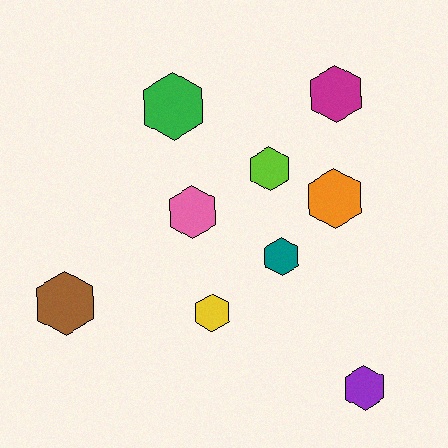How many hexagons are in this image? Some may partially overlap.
There are 9 hexagons.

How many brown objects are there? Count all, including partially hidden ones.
There is 1 brown object.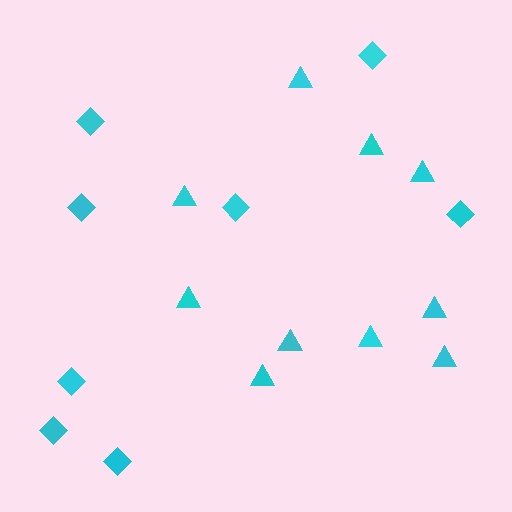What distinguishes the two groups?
There are 2 groups: one group of triangles (10) and one group of diamonds (8).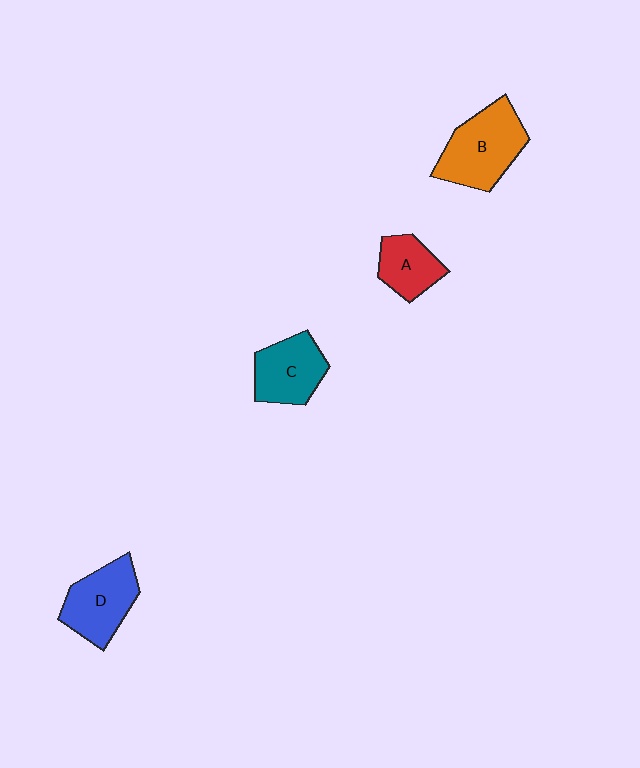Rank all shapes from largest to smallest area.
From largest to smallest: B (orange), D (blue), C (teal), A (red).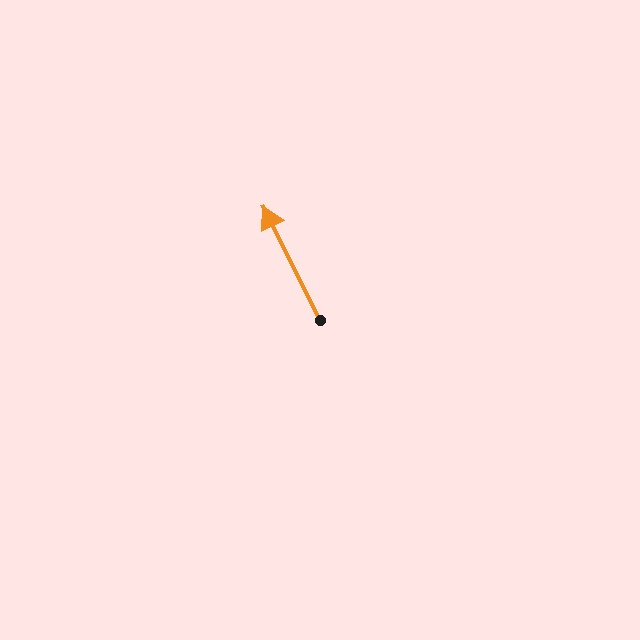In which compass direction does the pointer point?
Northwest.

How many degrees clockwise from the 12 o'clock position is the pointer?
Approximately 334 degrees.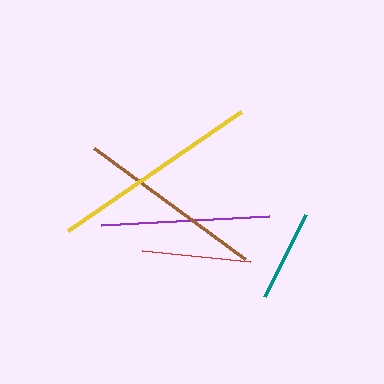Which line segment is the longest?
The yellow line is the longest at approximately 209 pixels.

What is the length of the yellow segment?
The yellow segment is approximately 209 pixels long.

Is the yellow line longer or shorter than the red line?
The yellow line is longer than the red line.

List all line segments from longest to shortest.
From longest to shortest: yellow, brown, purple, red, teal.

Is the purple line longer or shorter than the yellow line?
The yellow line is longer than the purple line.